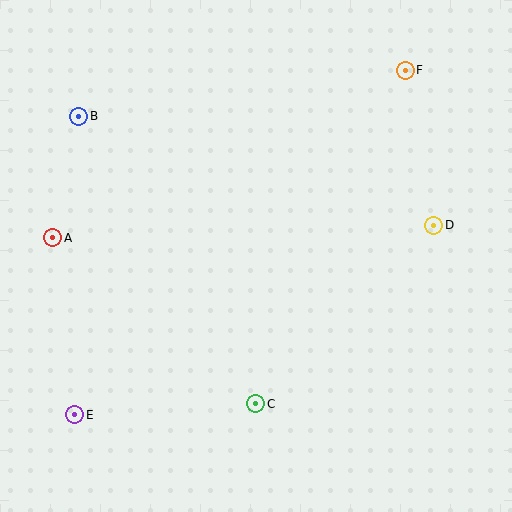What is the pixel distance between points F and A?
The distance between F and A is 390 pixels.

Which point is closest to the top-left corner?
Point B is closest to the top-left corner.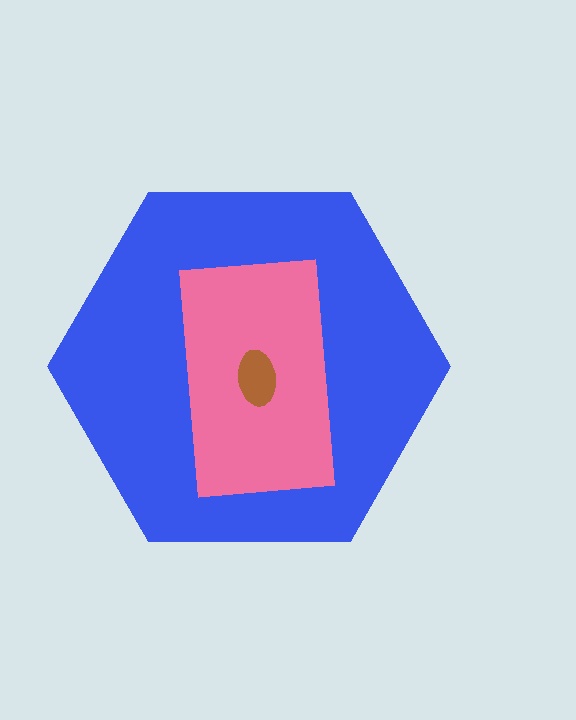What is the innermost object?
The brown ellipse.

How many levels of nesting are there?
3.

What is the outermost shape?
The blue hexagon.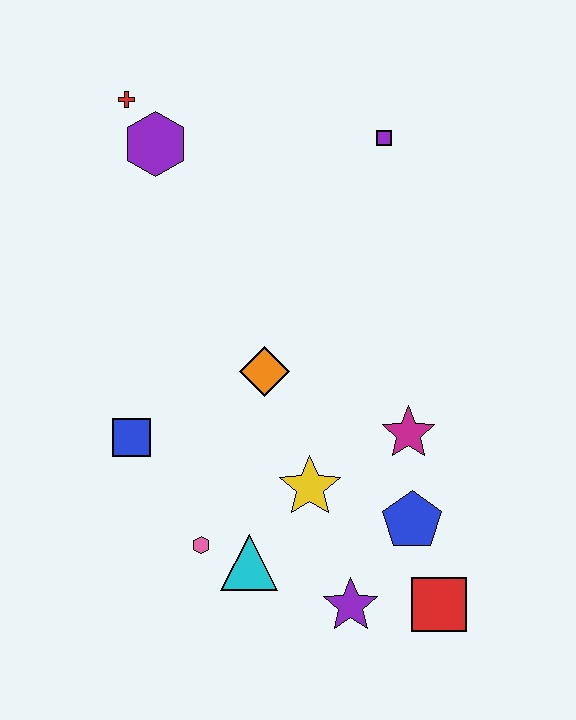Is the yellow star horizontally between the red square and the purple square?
No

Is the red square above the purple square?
No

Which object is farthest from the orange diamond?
The red cross is farthest from the orange diamond.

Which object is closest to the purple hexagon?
The red cross is closest to the purple hexagon.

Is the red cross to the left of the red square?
Yes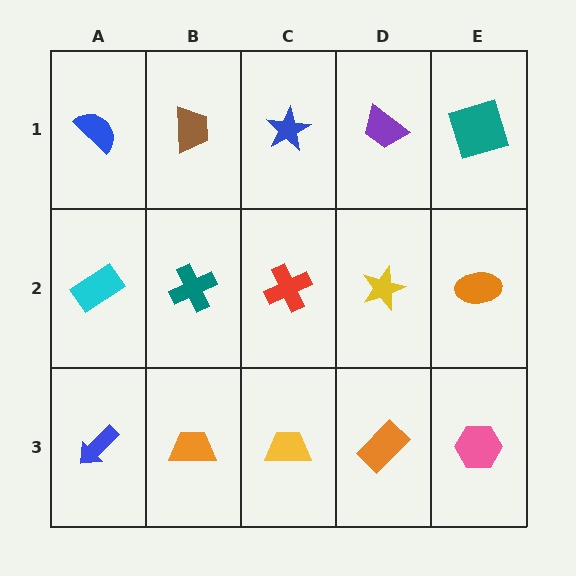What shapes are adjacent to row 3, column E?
An orange ellipse (row 2, column E), an orange rectangle (row 3, column D).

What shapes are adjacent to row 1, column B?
A teal cross (row 2, column B), a blue semicircle (row 1, column A), a blue star (row 1, column C).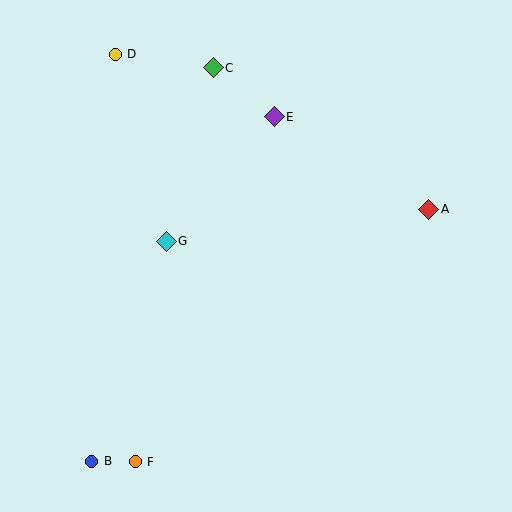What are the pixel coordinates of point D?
Point D is at (115, 54).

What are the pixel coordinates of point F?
Point F is at (135, 462).